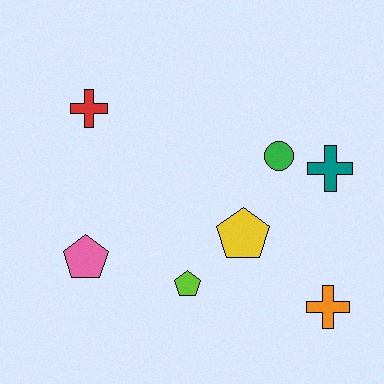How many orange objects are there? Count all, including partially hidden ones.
There is 1 orange object.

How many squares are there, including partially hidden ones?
There are no squares.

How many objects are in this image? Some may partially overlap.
There are 7 objects.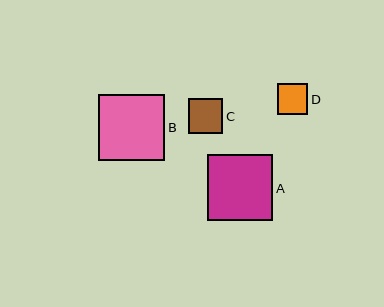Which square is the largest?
Square B is the largest with a size of approximately 66 pixels.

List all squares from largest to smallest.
From largest to smallest: B, A, C, D.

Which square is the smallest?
Square D is the smallest with a size of approximately 31 pixels.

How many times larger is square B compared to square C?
Square B is approximately 1.9 times the size of square C.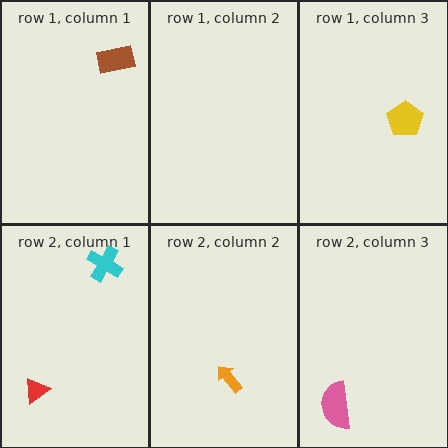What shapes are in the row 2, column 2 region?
The orange arrow.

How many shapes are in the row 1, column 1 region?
1.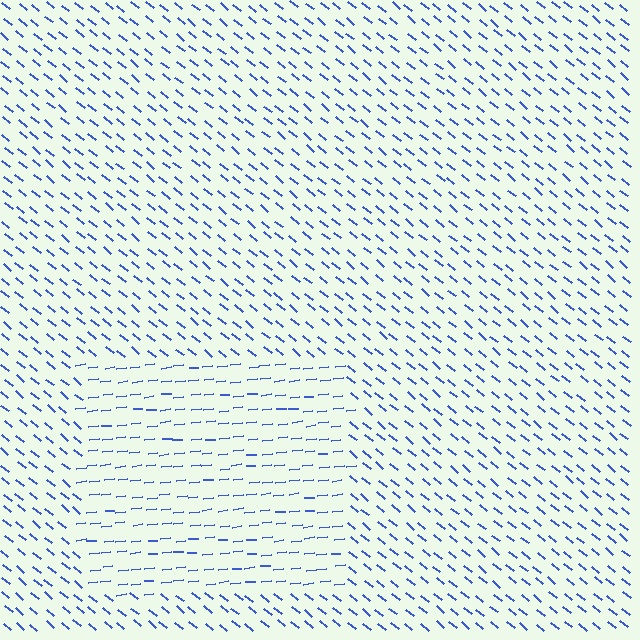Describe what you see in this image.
The image is filled with small blue line segments. A rectangle region in the image has lines oriented differently from the surrounding lines, creating a visible texture boundary.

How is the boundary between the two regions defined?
The boundary is defined purely by a change in line orientation (approximately 45 degrees difference). All lines are the same color and thickness.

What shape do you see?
I see a rectangle.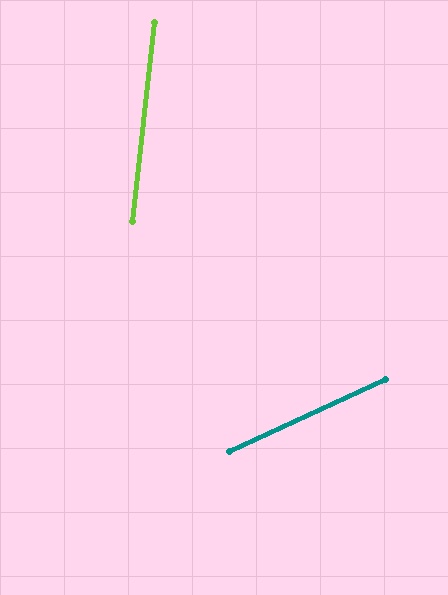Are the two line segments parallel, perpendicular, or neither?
Neither parallel nor perpendicular — they differ by about 59°.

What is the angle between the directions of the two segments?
Approximately 59 degrees.